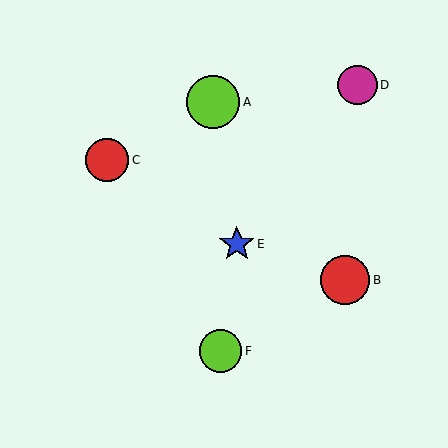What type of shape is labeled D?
Shape D is a magenta circle.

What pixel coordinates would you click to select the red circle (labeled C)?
Click at (107, 160) to select the red circle C.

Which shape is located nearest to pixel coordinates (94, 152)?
The red circle (labeled C) at (107, 160) is nearest to that location.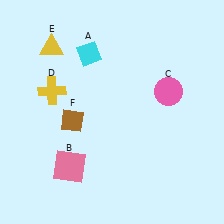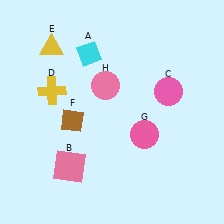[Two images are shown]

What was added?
A pink circle (G), a pink circle (H) were added in Image 2.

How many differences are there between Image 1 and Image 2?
There are 2 differences between the two images.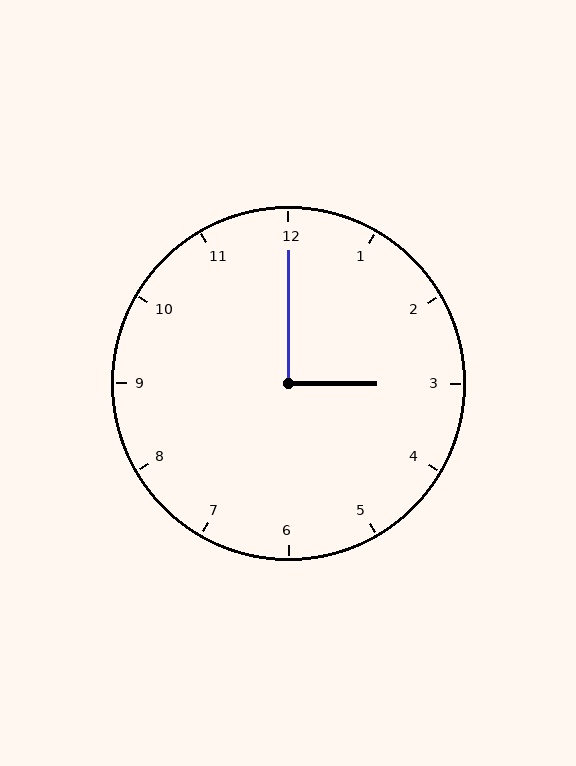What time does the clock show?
3:00.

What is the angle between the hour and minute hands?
Approximately 90 degrees.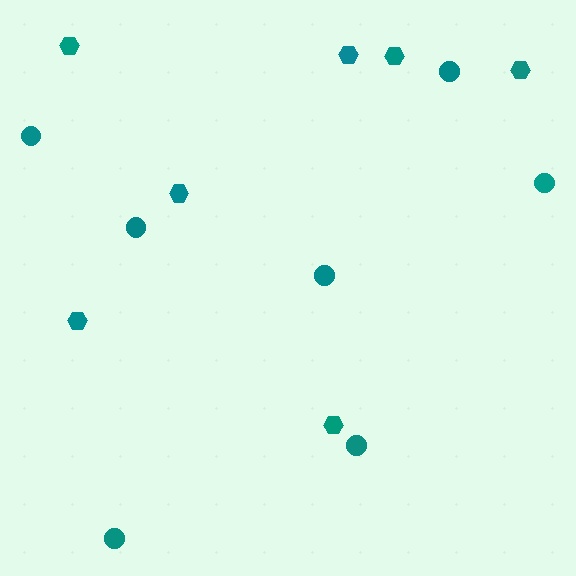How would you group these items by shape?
There are 2 groups: one group of circles (7) and one group of hexagons (7).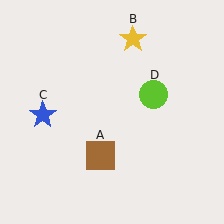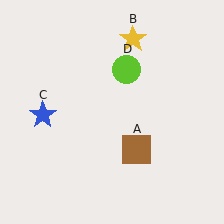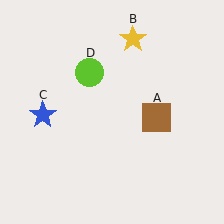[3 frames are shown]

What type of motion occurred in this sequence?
The brown square (object A), lime circle (object D) rotated counterclockwise around the center of the scene.